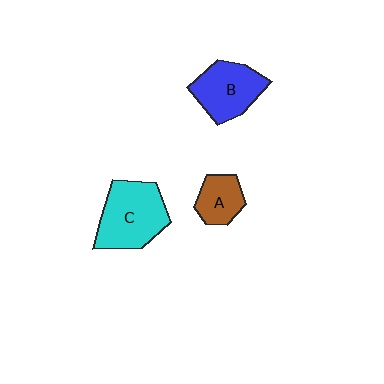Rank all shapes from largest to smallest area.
From largest to smallest: C (cyan), B (blue), A (brown).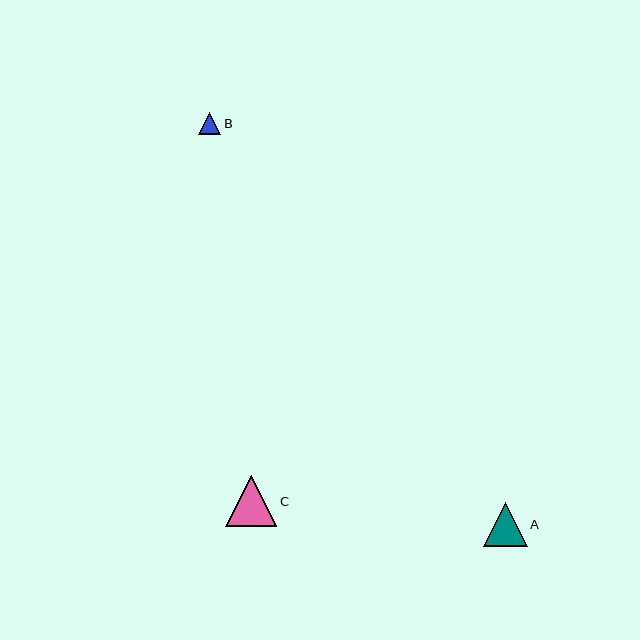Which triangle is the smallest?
Triangle B is the smallest with a size of approximately 22 pixels.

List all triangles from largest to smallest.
From largest to smallest: C, A, B.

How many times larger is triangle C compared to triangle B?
Triangle C is approximately 2.3 times the size of triangle B.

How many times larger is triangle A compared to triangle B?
Triangle A is approximately 2.0 times the size of triangle B.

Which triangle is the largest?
Triangle C is the largest with a size of approximately 51 pixels.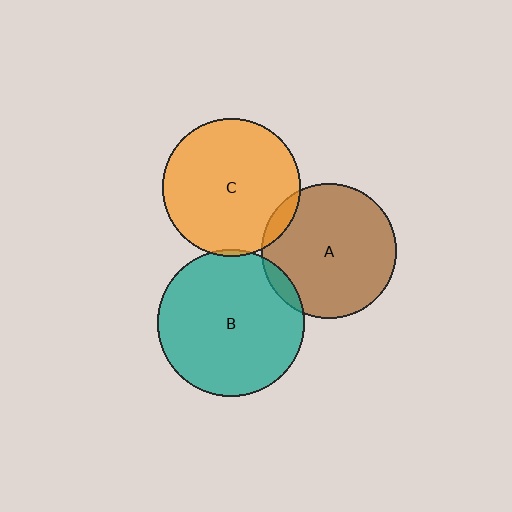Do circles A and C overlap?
Yes.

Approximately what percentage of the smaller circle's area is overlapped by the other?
Approximately 5%.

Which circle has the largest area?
Circle B (teal).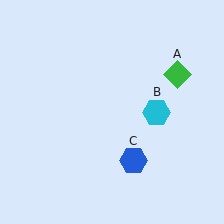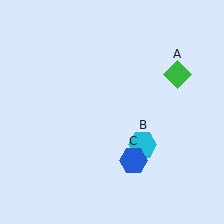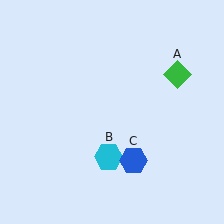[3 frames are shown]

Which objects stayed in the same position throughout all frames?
Green diamond (object A) and blue hexagon (object C) remained stationary.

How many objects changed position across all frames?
1 object changed position: cyan hexagon (object B).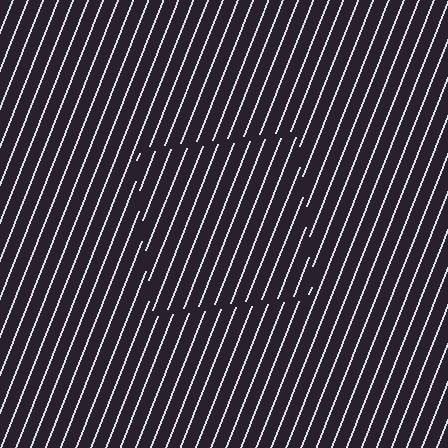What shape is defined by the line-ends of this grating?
An illusory square. The interior of the shape contains the same grating, shifted by half a period — the contour is defined by the phase discontinuity where line-ends from the inner and outer gratings abut.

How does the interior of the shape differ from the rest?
The interior of the shape contains the same grating, shifted by half a period — the contour is defined by the phase discontinuity where line-ends from the inner and outer gratings abut.